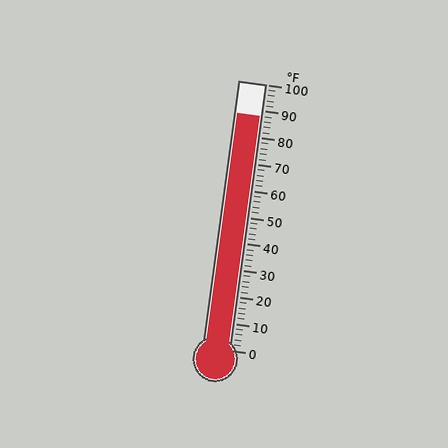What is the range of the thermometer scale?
The thermometer scale ranges from 0°F to 100°F.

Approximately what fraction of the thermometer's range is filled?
The thermometer is filled to approximately 90% of its range.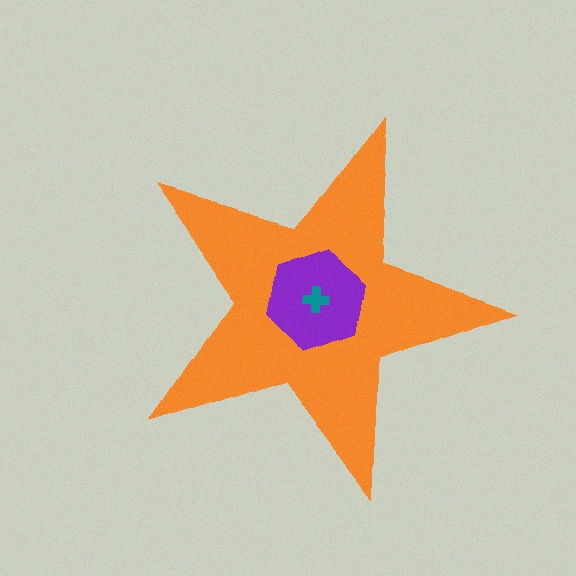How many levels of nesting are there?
3.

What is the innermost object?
The teal cross.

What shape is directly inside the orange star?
The purple hexagon.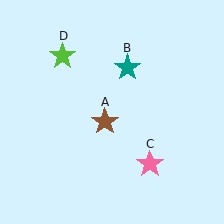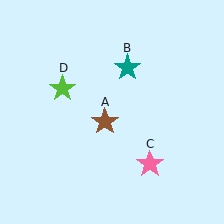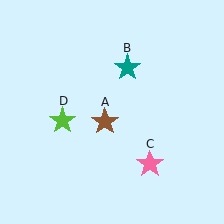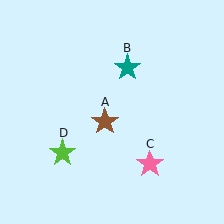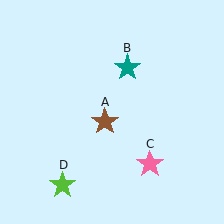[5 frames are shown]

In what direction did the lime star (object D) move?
The lime star (object D) moved down.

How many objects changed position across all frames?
1 object changed position: lime star (object D).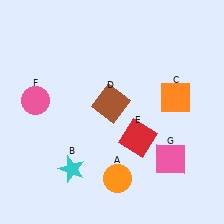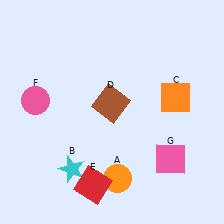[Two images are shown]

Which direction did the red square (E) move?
The red square (E) moved down.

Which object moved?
The red square (E) moved down.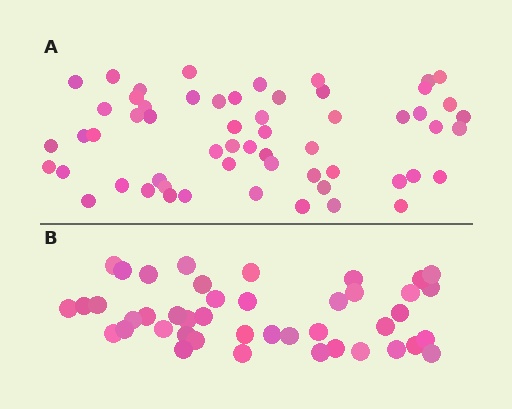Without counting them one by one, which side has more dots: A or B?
Region A (the top region) has more dots.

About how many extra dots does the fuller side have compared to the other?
Region A has approximately 15 more dots than region B.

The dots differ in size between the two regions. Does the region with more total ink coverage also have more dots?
No. Region B has more total ink coverage because its dots are larger, but region A actually contains more individual dots. Total area can be misleading — the number of items is what matters here.